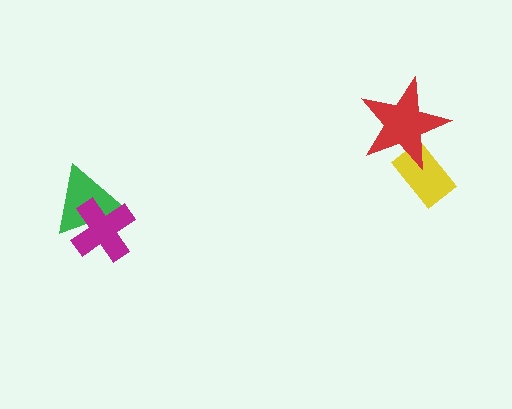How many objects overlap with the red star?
1 object overlaps with the red star.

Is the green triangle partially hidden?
Yes, it is partially covered by another shape.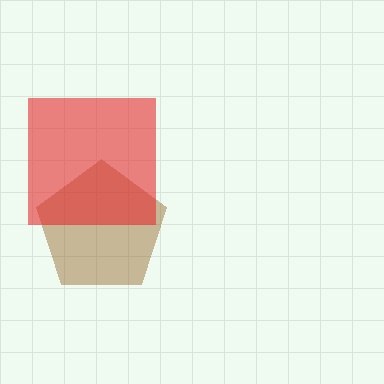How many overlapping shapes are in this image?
There are 2 overlapping shapes in the image.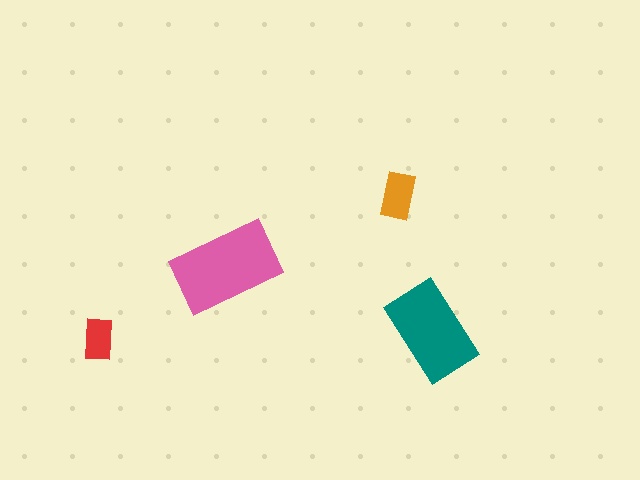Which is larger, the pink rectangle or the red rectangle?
The pink one.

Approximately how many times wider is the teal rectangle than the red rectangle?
About 2.5 times wider.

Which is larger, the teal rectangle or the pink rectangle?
The pink one.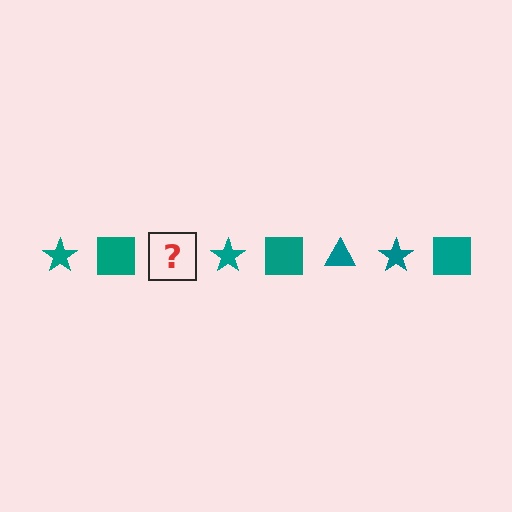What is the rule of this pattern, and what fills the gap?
The rule is that the pattern cycles through star, square, triangle shapes in teal. The gap should be filled with a teal triangle.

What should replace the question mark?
The question mark should be replaced with a teal triangle.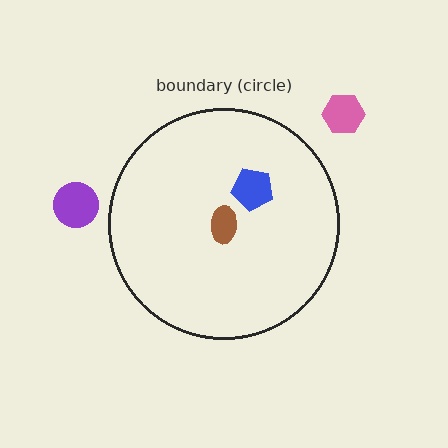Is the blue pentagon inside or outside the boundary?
Inside.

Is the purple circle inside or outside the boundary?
Outside.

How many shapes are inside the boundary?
2 inside, 2 outside.